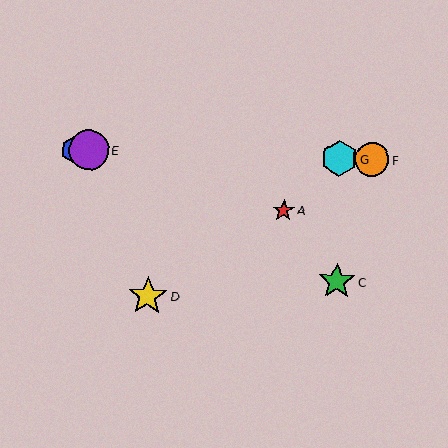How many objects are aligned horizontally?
4 objects (B, E, F, G) are aligned horizontally.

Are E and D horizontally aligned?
No, E is at y≈150 and D is at y≈296.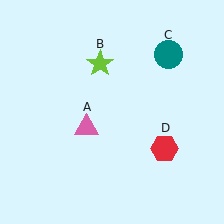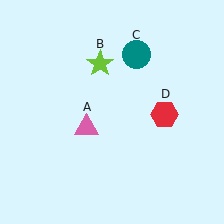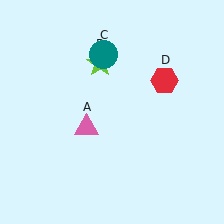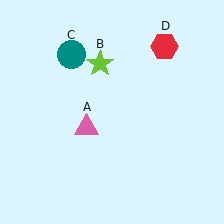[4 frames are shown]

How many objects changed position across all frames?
2 objects changed position: teal circle (object C), red hexagon (object D).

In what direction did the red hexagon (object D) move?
The red hexagon (object D) moved up.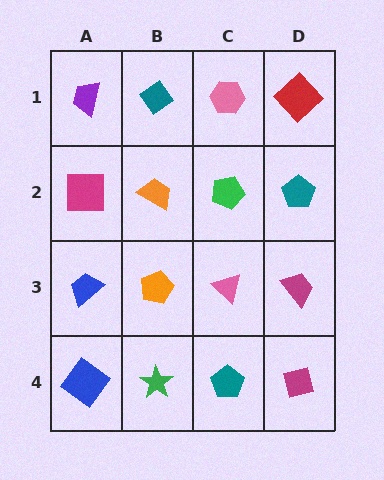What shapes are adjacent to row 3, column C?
A green pentagon (row 2, column C), a teal pentagon (row 4, column C), an orange pentagon (row 3, column B), a magenta trapezoid (row 3, column D).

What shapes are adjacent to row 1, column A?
A magenta square (row 2, column A), a teal diamond (row 1, column B).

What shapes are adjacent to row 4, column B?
An orange pentagon (row 3, column B), a blue diamond (row 4, column A), a teal pentagon (row 4, column C).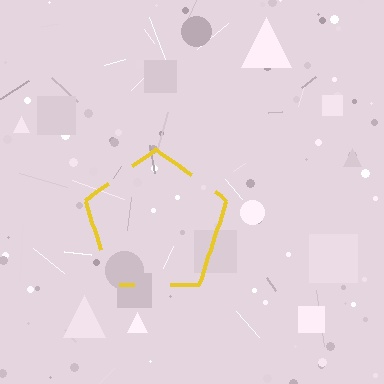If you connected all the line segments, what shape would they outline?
They would outline a pentagon.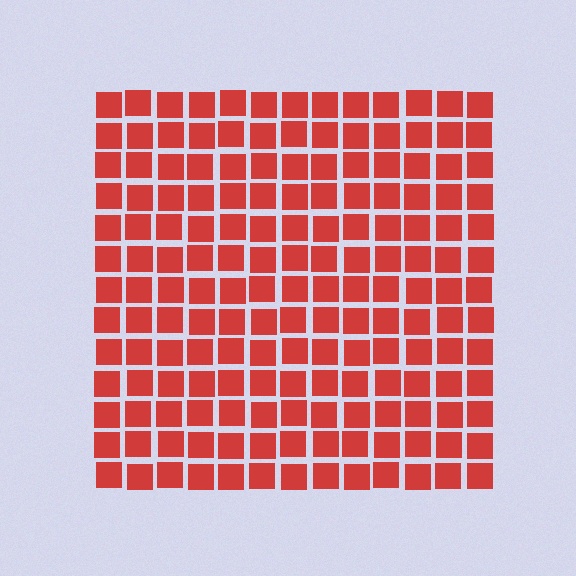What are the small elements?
The small elements are squares.